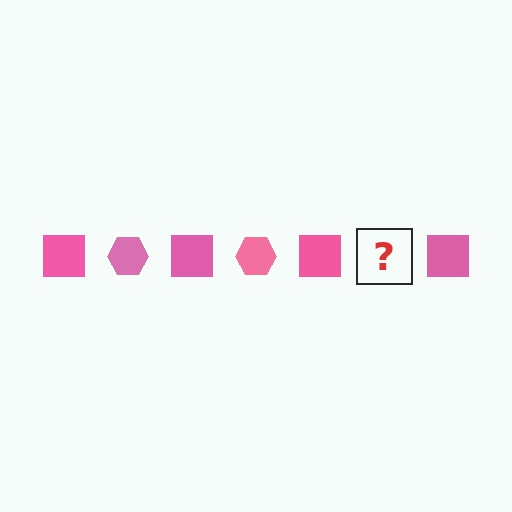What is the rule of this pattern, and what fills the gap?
The rule is that the pattern cycles through square, hexagon shapes in pink. The gap should be filled with a pink hexagon.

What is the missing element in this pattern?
The missing element is a pink hexagon.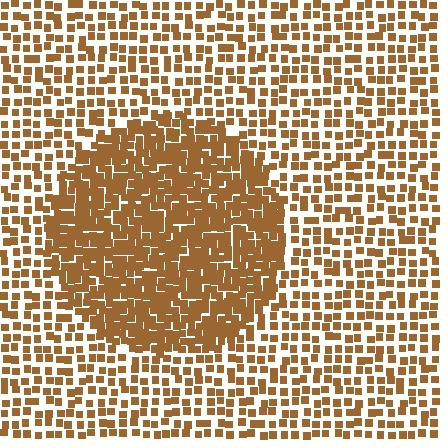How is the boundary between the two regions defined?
The boundary is defined by a change in element density (approximately 2.0x ratio). All elements are the same color, size, and shape.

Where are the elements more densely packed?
The elements are more densely packed inside the circle boundary.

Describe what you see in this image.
The image contains small brown elements arranged at two different densities. A circle-shaped region is visible where the elements are more densely packed than the surrounding area.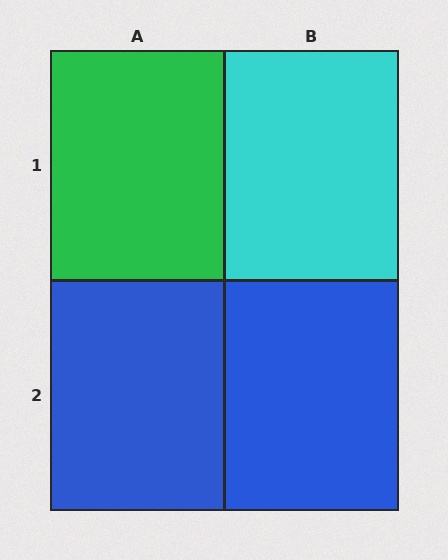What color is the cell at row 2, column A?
Blue.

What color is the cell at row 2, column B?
Blue.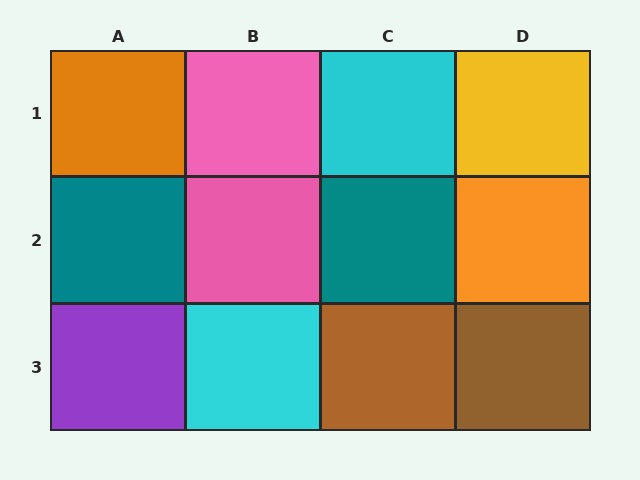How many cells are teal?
2 cells are teal.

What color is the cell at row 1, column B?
Pink.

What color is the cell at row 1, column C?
Cyan.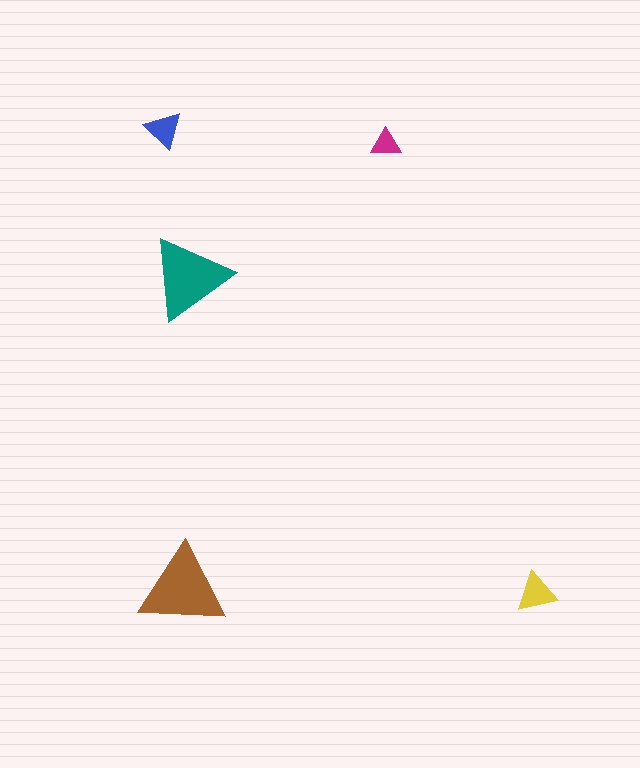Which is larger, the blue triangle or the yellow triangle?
The yellow one.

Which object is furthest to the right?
The yellow triangle is rightmost.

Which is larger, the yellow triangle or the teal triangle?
The teal one.